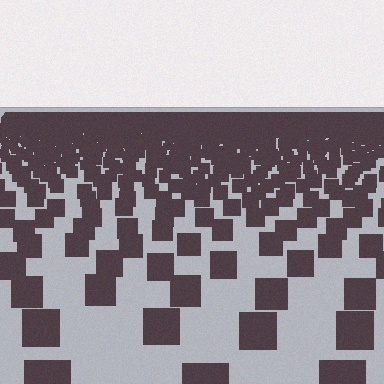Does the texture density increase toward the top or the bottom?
Density increases toward the top.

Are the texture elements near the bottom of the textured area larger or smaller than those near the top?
Larger. Near the bottom, elements are closer to the viewer and appear at a bigger on-screen size.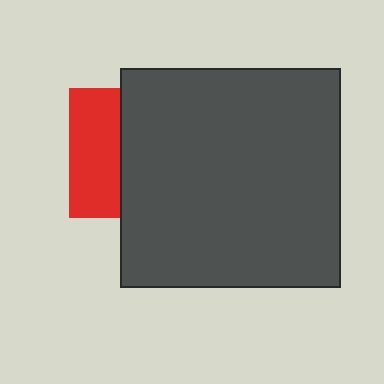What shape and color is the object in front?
The object in front is a dark gray square.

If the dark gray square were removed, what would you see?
You would see the complete red square.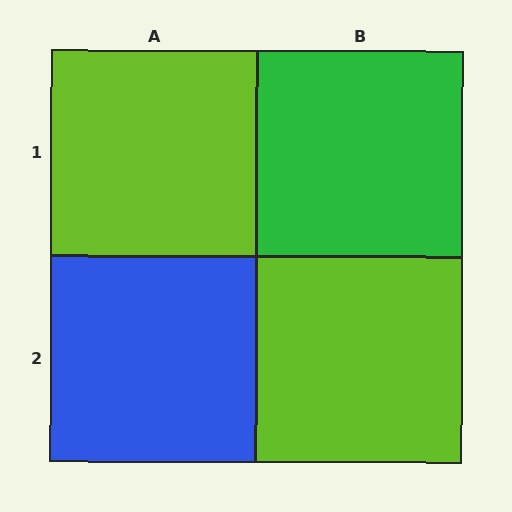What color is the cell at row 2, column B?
Lime.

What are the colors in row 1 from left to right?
Lime, green.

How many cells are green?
1 cell is green.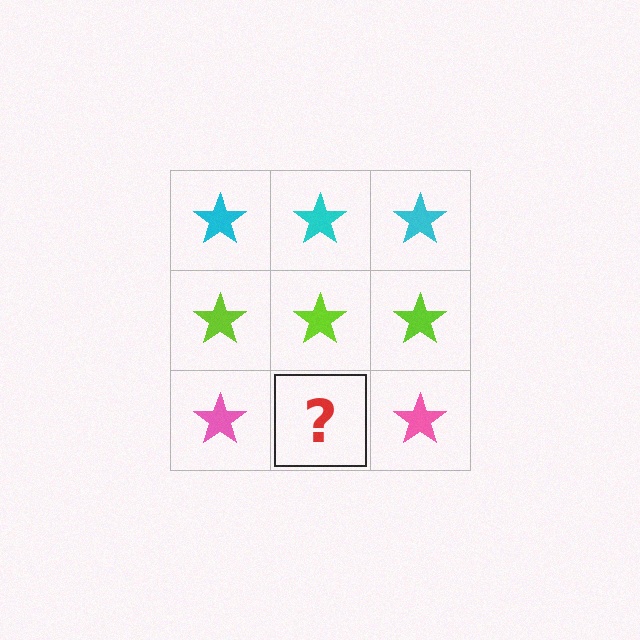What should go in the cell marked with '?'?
The missing cell should contain a pink star.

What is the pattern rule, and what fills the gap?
The rule is that each row has a consistent color. The gap should be filled with a pink star.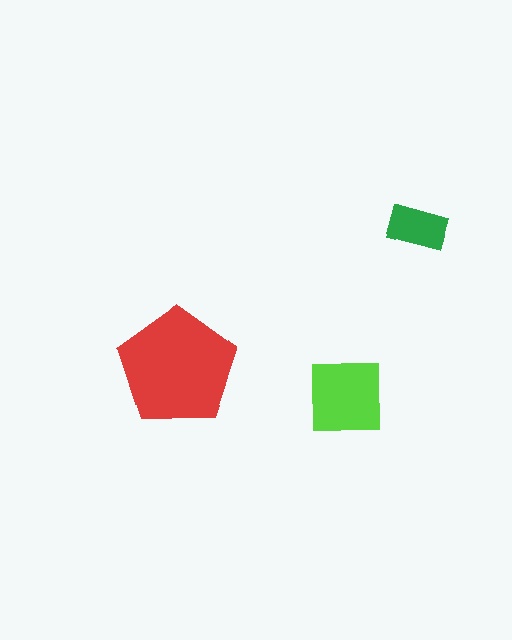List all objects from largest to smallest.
The red pentagon, the lime square, the green rectangle.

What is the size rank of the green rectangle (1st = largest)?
3rd.